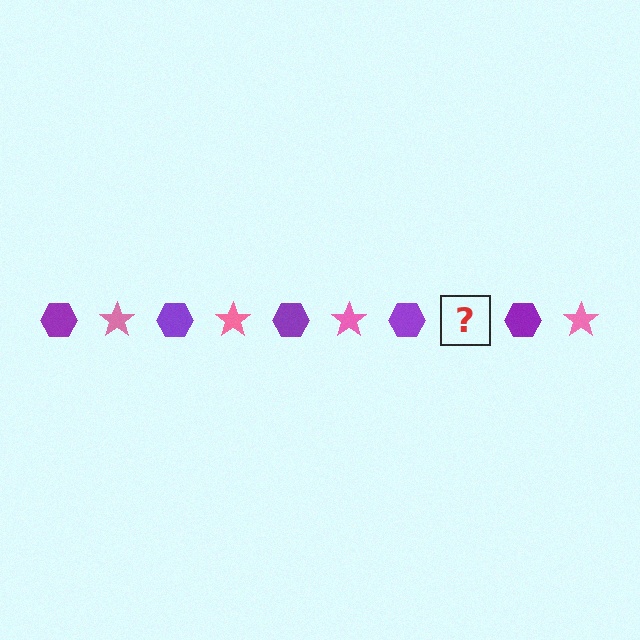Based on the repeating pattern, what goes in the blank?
The blank should be a pink star.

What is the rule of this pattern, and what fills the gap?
The rule is that the pattern alternates between purple hexagon and pink star. The gap should be filled with a pink star.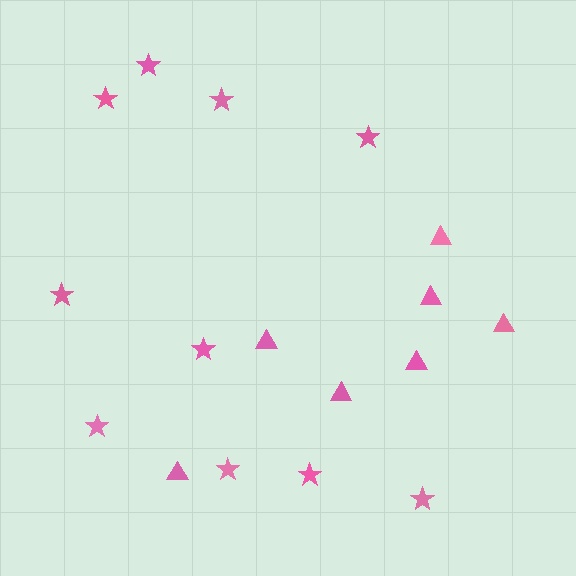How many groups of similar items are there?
There are 2 groups: one group of stars (10) and one group of triangles (7).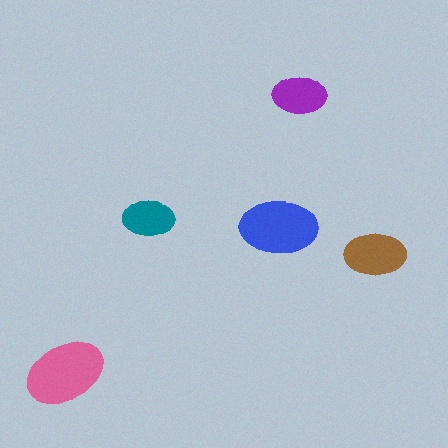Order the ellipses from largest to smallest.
the pink one, the blue one, the brown one, the purple one, the teal one.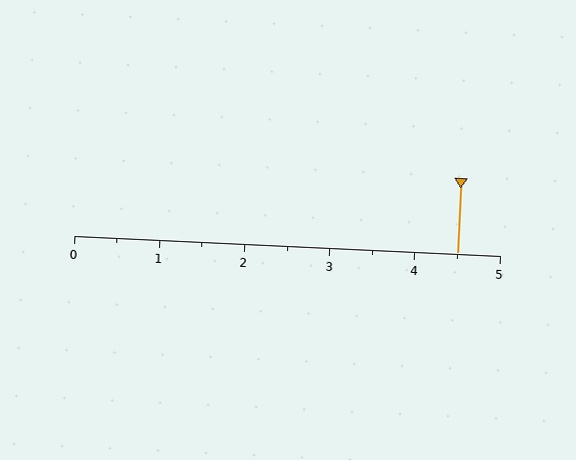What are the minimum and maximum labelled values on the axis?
The axis runs from 0 to 5.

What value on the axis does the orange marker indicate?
The marker indicates approximately 4.5.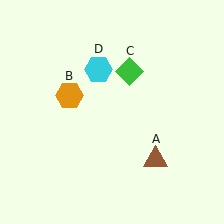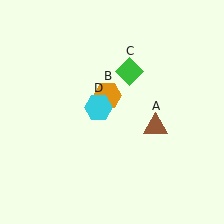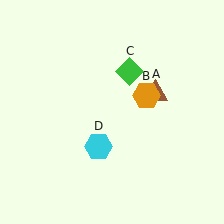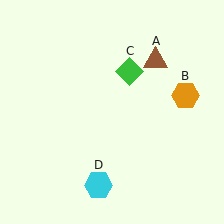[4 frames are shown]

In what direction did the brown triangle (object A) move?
The brown triangle (object A) moved up.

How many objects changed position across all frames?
3 objects changed position: brown triangle (object A), orange hexagon (object B), cyan hexagon (object D).